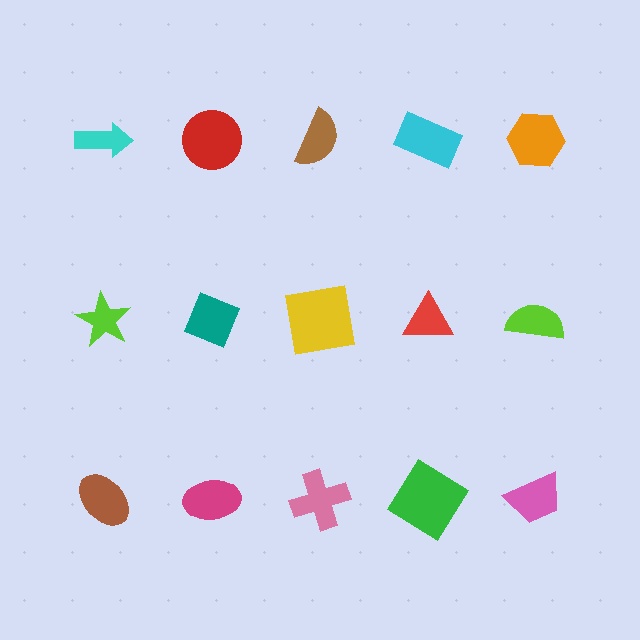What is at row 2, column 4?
A red triangle.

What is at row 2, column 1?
A lime star.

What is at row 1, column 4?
A cyan rectangle.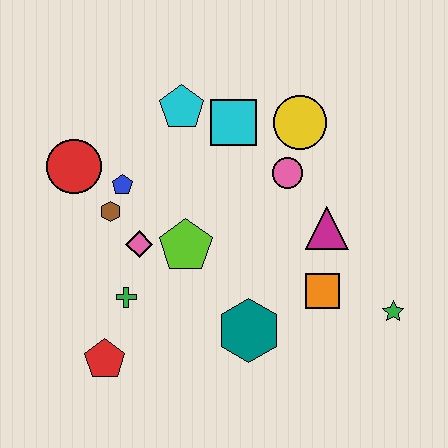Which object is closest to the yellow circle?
The pink circle is closest to the yellow circle.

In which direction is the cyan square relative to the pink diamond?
The cyan square is above the pink diamond.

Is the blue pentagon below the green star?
No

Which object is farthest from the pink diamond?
The green star is farthest from the pink diamond.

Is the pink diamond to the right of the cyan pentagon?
No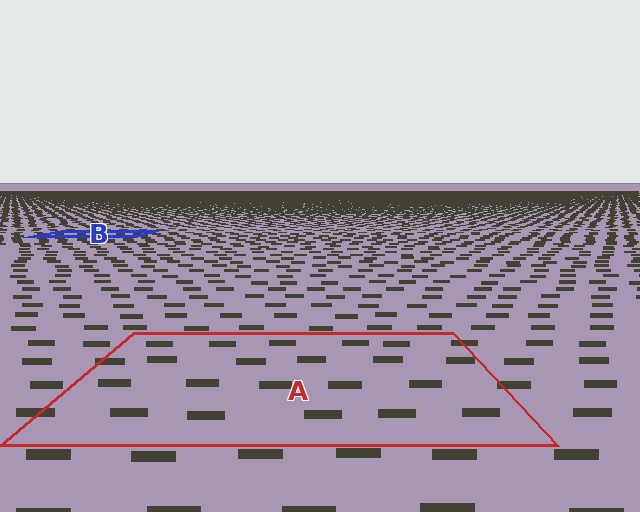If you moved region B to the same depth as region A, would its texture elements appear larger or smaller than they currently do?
They would appear larger. At a closer depth, the same texture elements are projected at a bigger on-screen size.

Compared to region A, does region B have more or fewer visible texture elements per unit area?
Region B has more texture elements per unit area — they are packed more densely because it is farther away.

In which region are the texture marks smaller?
The texture marks are smaller in region B, because it is farther away.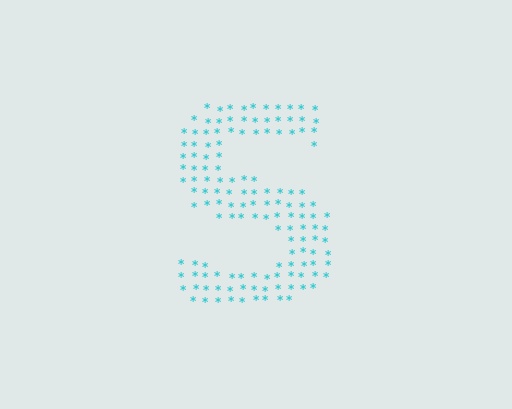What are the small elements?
The small elements are asterisks.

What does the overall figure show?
The overall figure shows the letter S.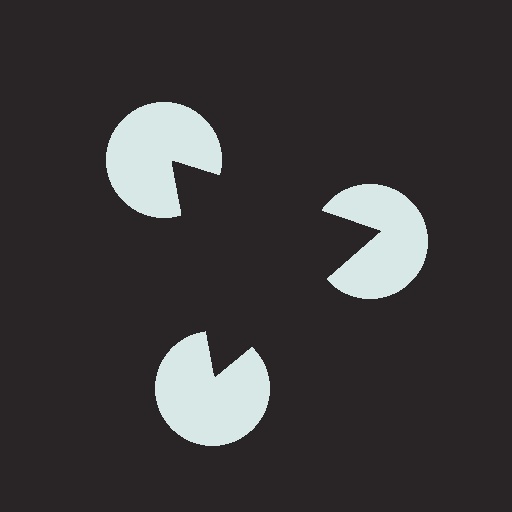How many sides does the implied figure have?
3 sides.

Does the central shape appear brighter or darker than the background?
It typically appears slightly darker than the background, even though no actual brightness change is drawn.